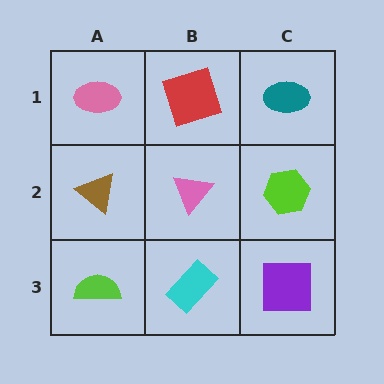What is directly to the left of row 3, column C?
A cyan rectangle.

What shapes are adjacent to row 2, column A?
A pink ellipse (row 1, column A), a lime semicircle (row 3, column A), a pink triangle (row 2, column B).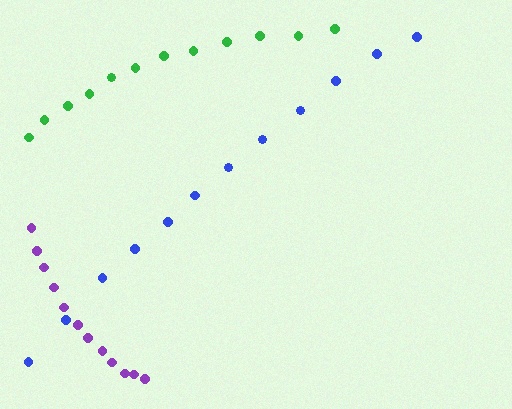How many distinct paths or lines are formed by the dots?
There are 3 distinct paths.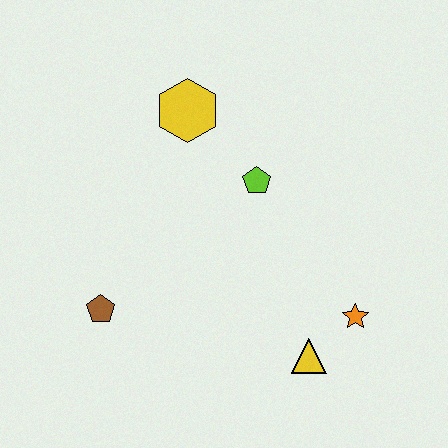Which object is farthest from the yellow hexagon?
The yellow triangle is farthest from the yellow hexagon.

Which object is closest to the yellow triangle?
The orange star is closest to the yellow triangle.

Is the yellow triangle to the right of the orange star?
No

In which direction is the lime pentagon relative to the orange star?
The lime pentagon is above the orange star.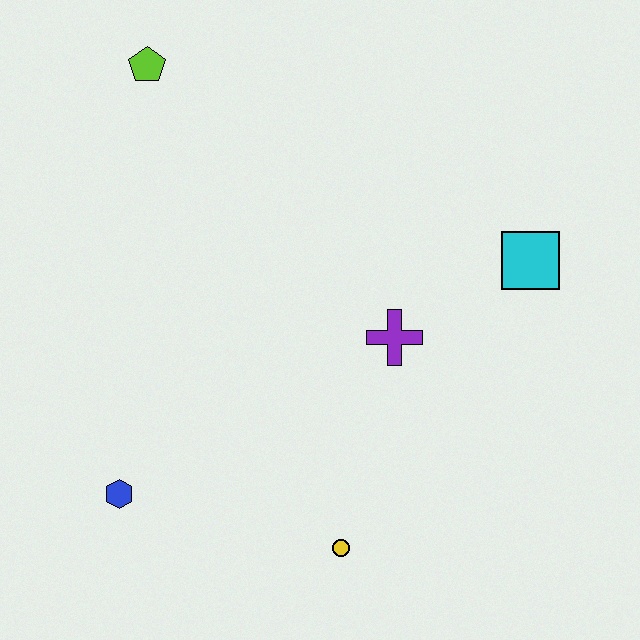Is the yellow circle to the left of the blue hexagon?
No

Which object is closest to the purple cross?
The cyan square is closest to the purple cross.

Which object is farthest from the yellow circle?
The lime pentagon is farthest from the yellow circle.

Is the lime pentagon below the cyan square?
No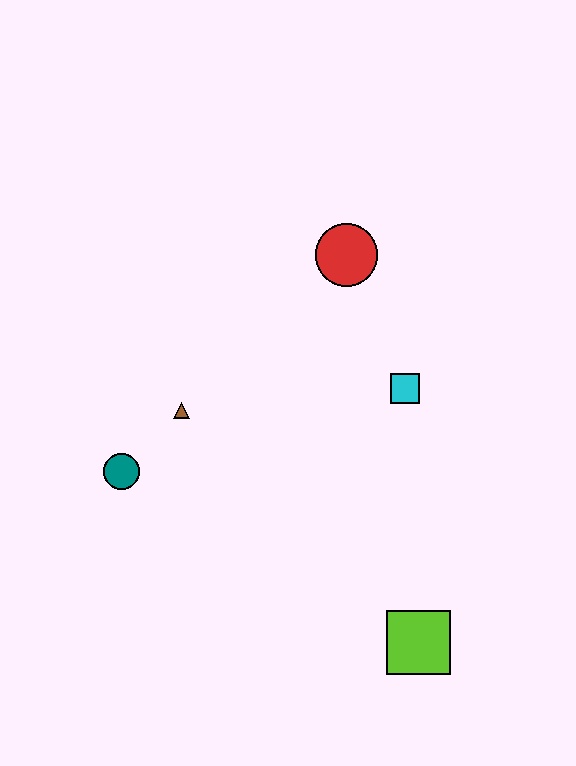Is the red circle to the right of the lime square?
No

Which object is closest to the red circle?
The cyan square is closest to the red circle.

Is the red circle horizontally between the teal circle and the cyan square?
Yes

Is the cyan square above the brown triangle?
Yes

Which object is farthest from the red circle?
The lime square is farthest from the red circle.